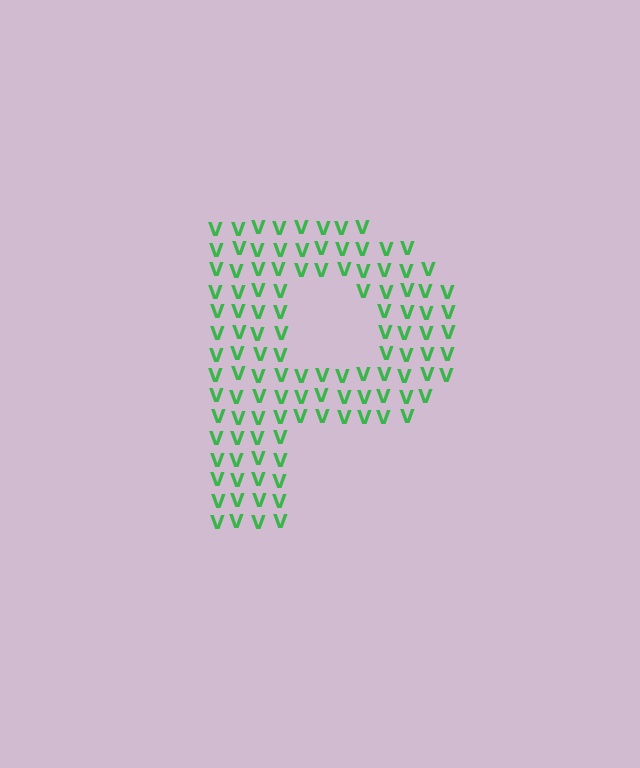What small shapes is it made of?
It is made of small letter V's.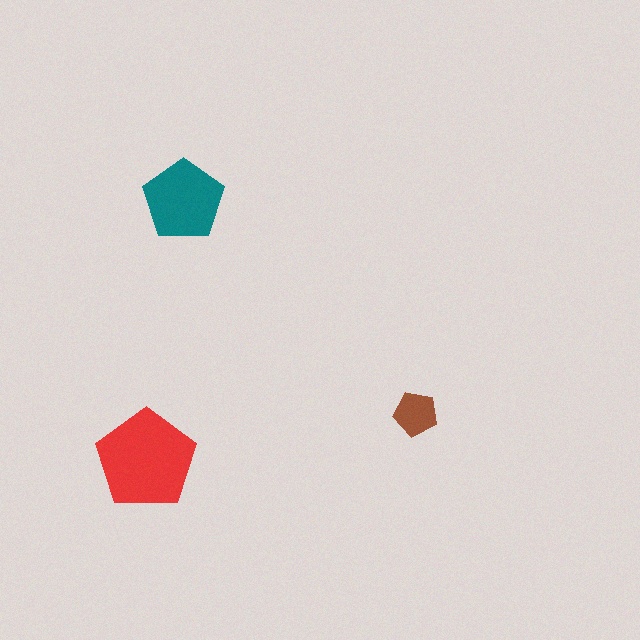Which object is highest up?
The teal pentagon is topmost.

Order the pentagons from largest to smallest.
the red one, the teal one, the brown one.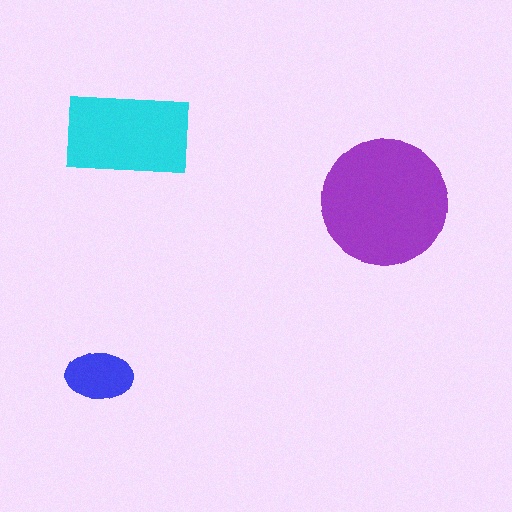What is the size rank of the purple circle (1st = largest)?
1st.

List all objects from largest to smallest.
The purple circle, the cyan rectangle, the blue ellipse.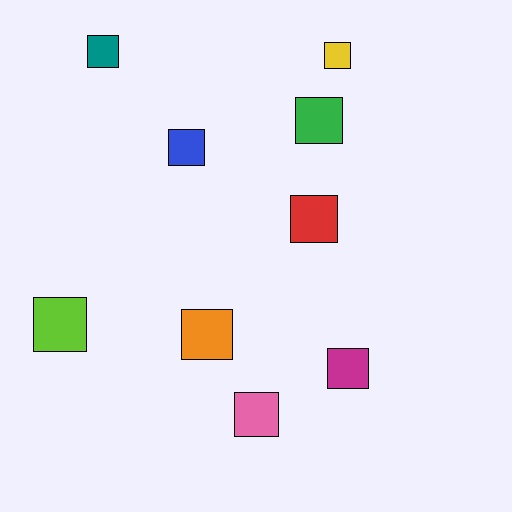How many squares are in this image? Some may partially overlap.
There are 9 squares.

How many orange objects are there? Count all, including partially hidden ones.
There is 1 orange object.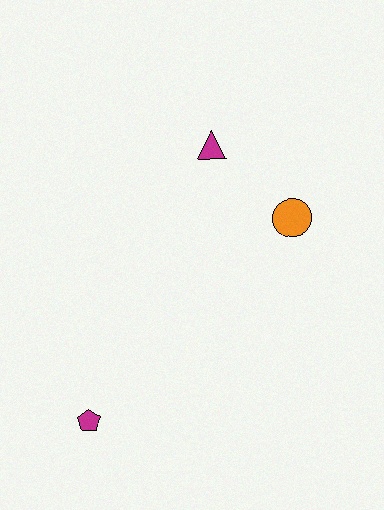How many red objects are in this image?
There are no red objects.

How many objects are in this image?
There are 3 objects.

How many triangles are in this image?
There is 1 triangle.